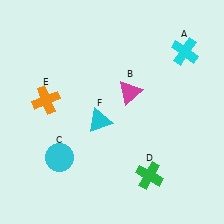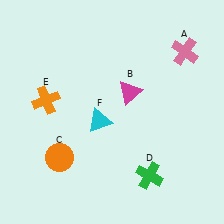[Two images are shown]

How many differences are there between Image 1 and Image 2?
There are 2 differences between the two images.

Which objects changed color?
A changed from cyan to pink. C changed from cyan to orange.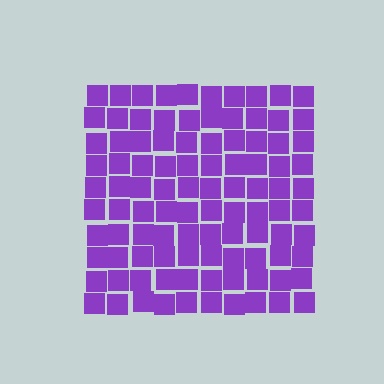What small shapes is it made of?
It is made of small squares.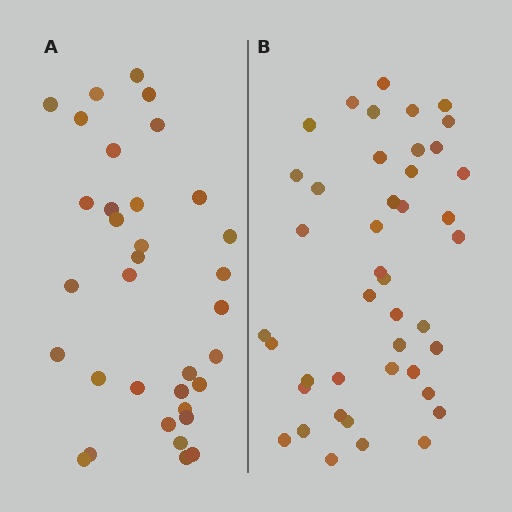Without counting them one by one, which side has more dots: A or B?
Region B (the right region) has more dots.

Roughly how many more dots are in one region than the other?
Region B has roughly 8 or so more dots than region A.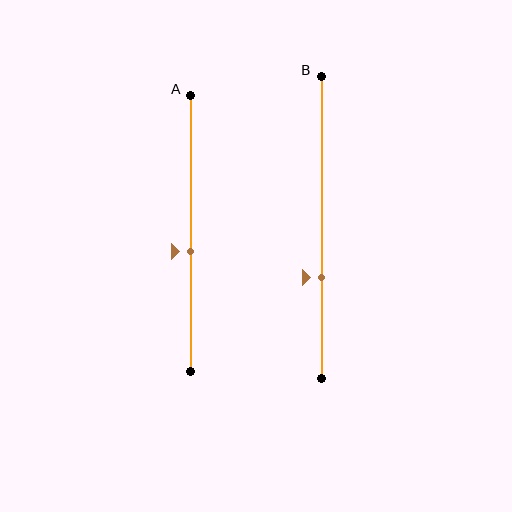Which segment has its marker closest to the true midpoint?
Segment A has its marker closest to the true midpoint.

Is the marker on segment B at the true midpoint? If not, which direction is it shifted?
No, the marker on segment B is shifted downward by about 17% of the segment length.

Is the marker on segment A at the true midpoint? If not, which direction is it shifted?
No, the marker on segment A is shifted downward by about 6% of the segment length.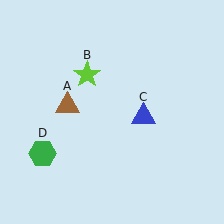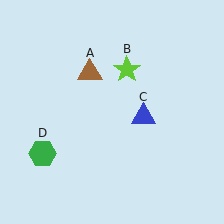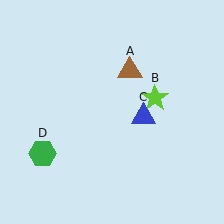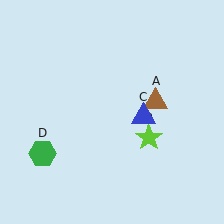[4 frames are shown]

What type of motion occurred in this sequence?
The brown triangle (object A), lime star (object B) rotated clockwise around the center of the scene.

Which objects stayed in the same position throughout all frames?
Blue triangle (object C) and green hexagon (object D) remained stationary.